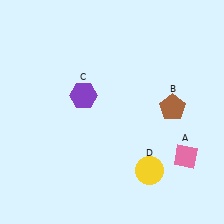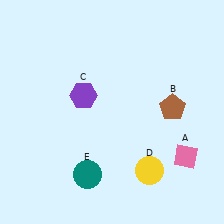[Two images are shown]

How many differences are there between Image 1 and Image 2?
There is 1 difference between the two images.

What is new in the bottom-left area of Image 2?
A teal circle (E) was added in the bottom-left area of Image 2.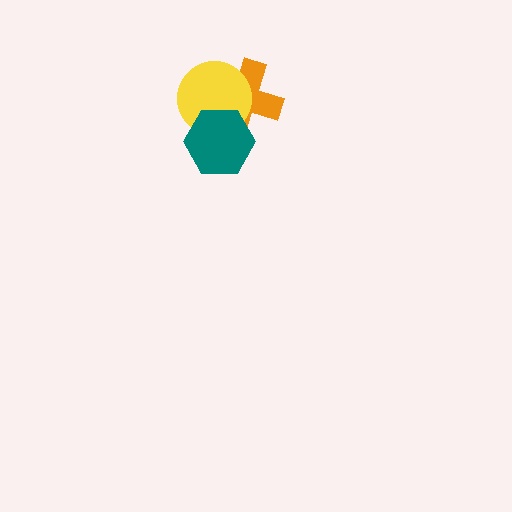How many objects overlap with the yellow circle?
2 objects overlap with the yellow circle.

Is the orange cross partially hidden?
Yes, it is partially covered by another shape.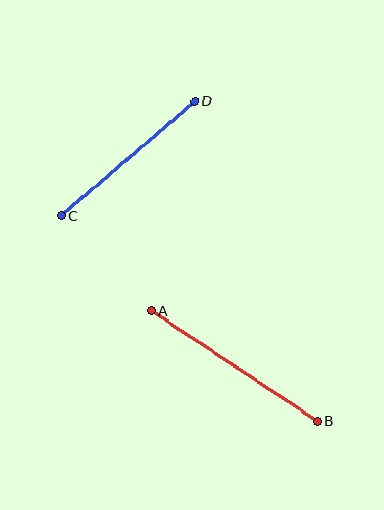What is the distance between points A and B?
The distance is approximately 200 pixels.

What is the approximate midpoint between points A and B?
The midpoint is at approximately (234, 366) pixels.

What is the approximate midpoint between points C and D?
The midpoint is at approximately (128, 158) pixels.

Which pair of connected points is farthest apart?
Points A and B are farthest apart.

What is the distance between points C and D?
The distance is approximately 176 pixels.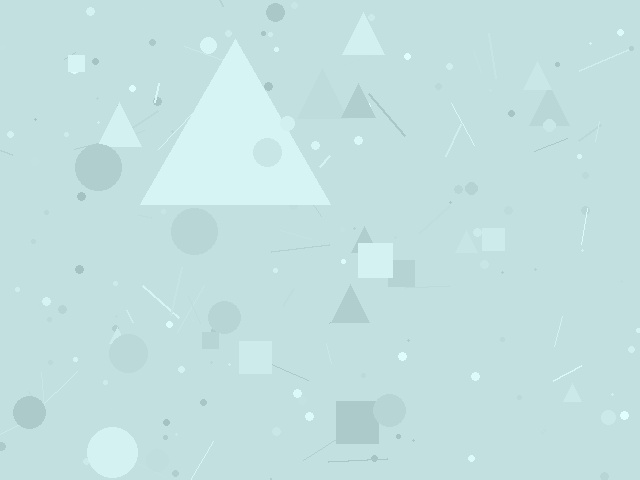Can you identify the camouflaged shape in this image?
The camouflaged shape is a triangle.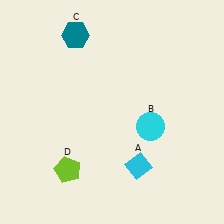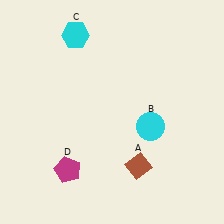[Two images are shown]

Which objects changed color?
A changed from cyan to brown. C changed from teal to cyan. D changed from lime to magenta.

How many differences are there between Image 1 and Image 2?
There are 3 differences between the two images.